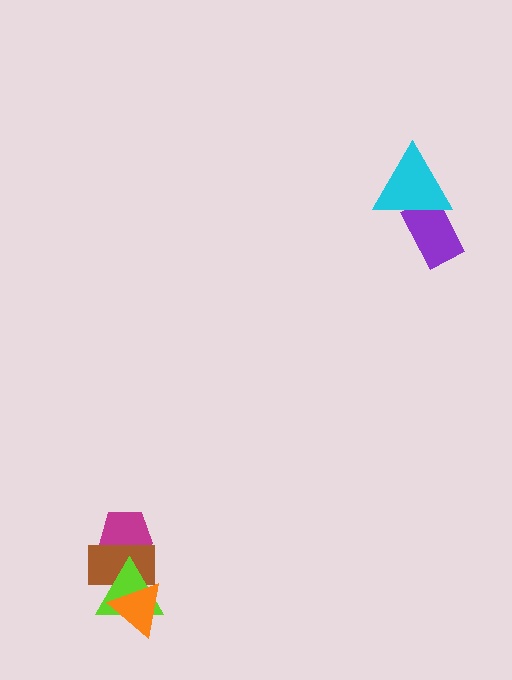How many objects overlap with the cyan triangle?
1 object overlaps with the cyan triangle.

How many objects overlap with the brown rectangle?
3 objects overlap with the brown rectangle.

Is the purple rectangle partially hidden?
Yes, it is partially covered by another shape.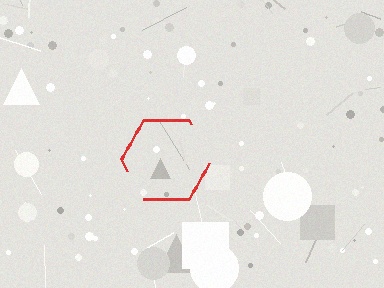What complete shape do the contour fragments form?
The contour fragments form a hexagon.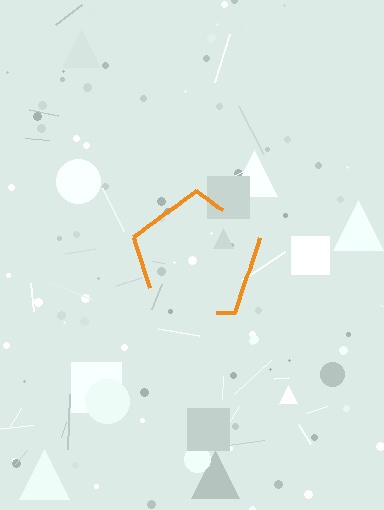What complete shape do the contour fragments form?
The contour fragments form a pentagon.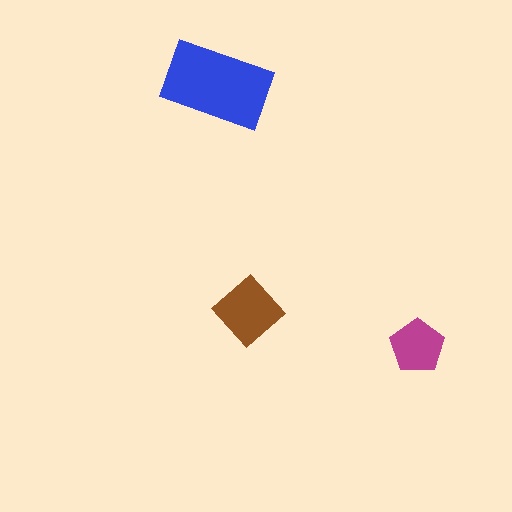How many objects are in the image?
There are 3 objects in the image.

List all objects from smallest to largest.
The magenta pentagon, the brown diamond, the blue rectangle.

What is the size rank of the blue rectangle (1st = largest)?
1st.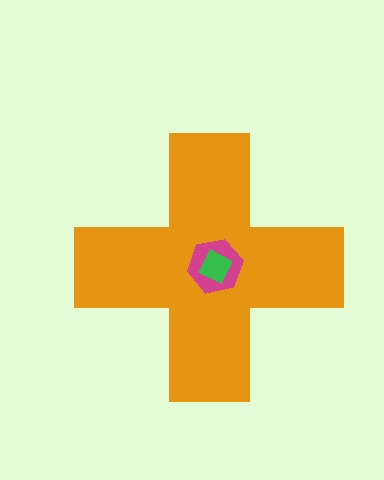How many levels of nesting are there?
3.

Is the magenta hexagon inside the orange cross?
Yes.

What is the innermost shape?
The green diamond.